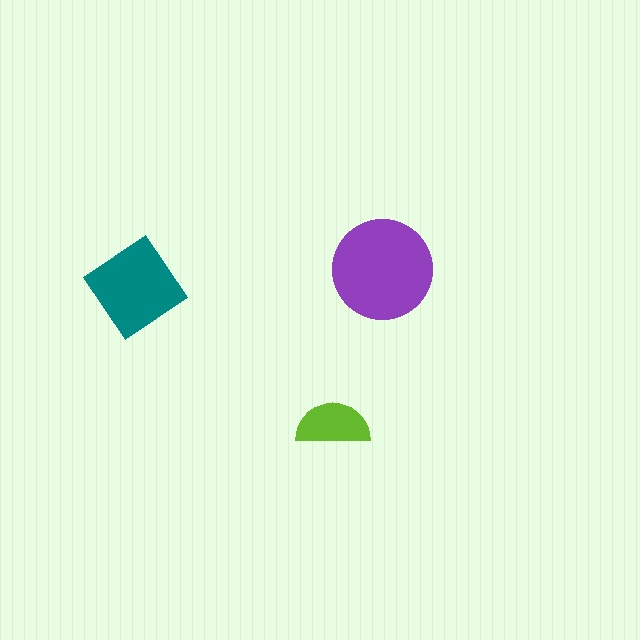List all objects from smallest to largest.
The lime semicircle, the teal diamond, the purple circle.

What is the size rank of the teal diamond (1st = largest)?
2nd.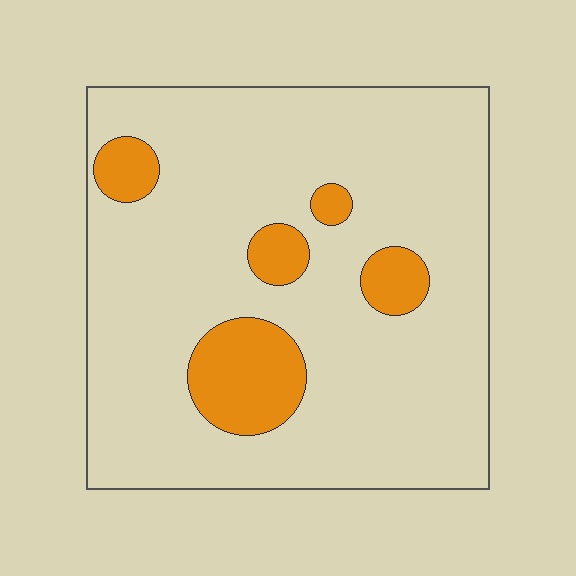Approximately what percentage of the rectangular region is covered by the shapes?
Approximately 15%.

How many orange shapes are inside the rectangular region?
5.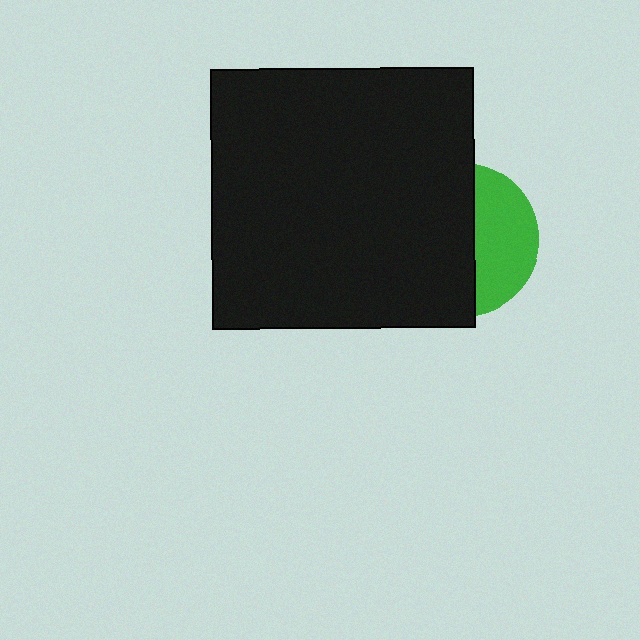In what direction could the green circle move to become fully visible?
The green circle could move right. That would shift it out from behind the black rectangle entirely.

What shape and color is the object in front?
The object in front is a black rectangle.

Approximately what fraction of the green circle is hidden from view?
Roughly 60% of the green circle is hidden behind the black rectangle.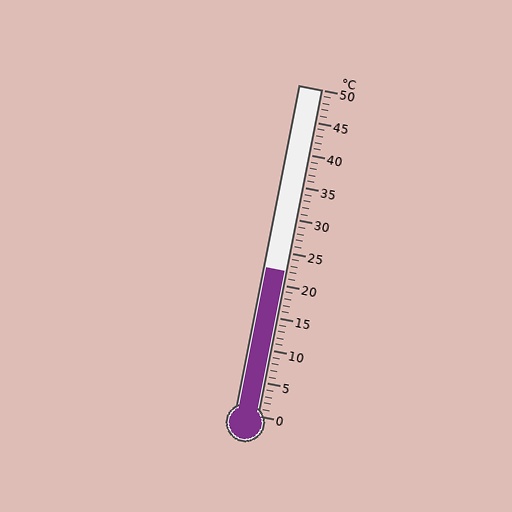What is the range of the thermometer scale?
The thermometer scale ranges from 0°C to 50°C.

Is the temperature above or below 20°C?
The temperature is above 20°C.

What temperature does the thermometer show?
The thermometer shows approximately 22°C.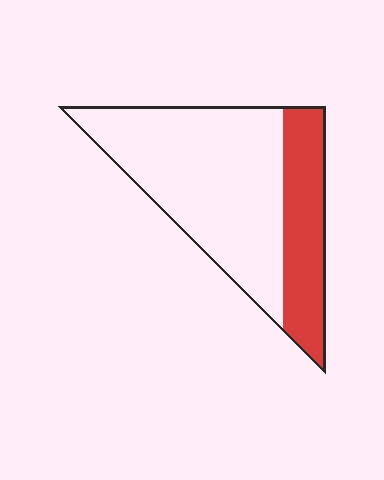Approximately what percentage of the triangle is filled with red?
Approximately 30%.